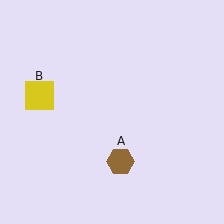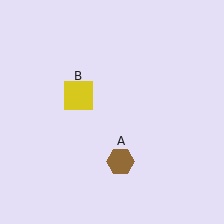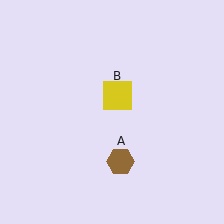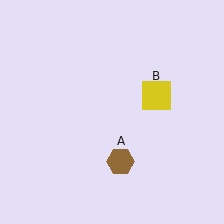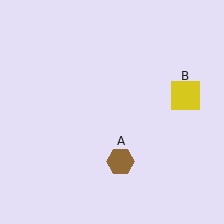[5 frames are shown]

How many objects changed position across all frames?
1 object changed position: yellow square (object B).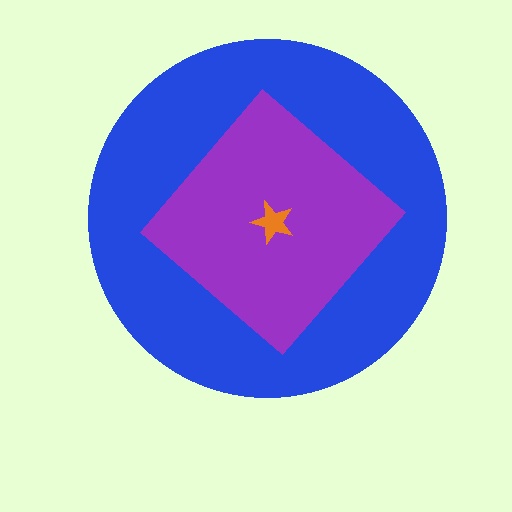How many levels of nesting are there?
3.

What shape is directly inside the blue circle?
The purple diamond.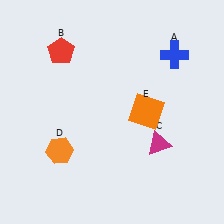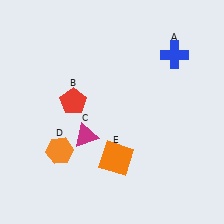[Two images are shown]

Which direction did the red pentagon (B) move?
The red pentagon (B) moved down.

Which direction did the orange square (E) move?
The orange square (E) moved down.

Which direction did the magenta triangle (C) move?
The magenta triangle (C) moved left.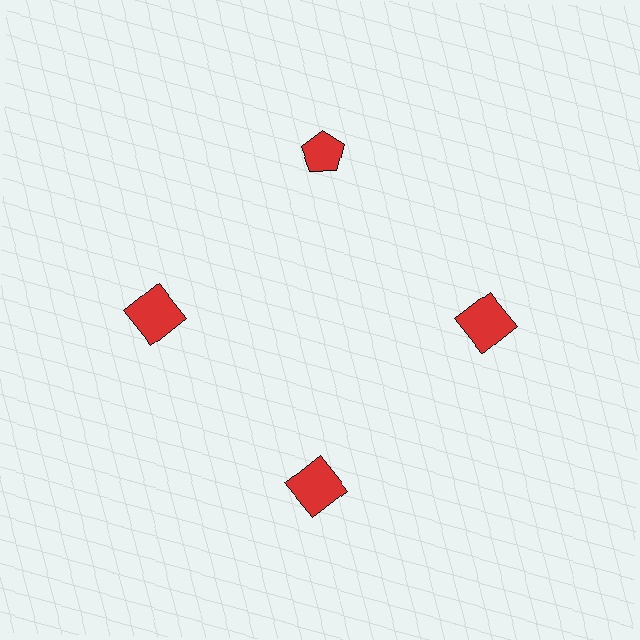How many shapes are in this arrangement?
There are 4 shapes arranged in a ring pattern.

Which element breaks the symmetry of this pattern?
The red pentagon at roughly the 12 o'clock position breaks the symmetry. All other shapes are red squares.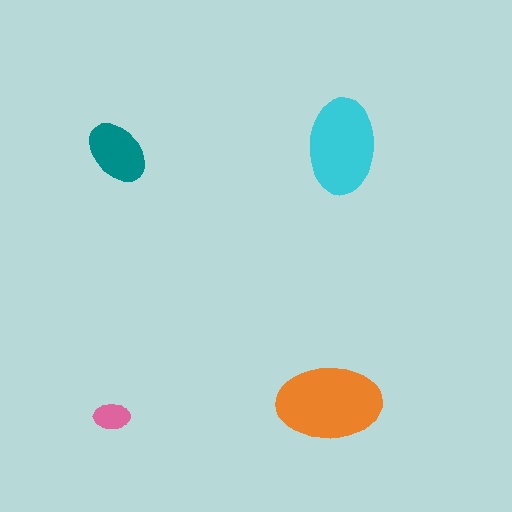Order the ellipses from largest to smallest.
the orange one, the cyan one, the teal one, the pink one.